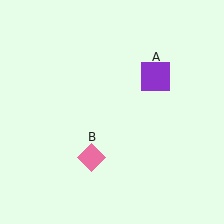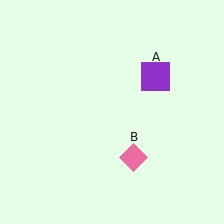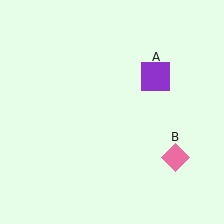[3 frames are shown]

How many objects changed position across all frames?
1 object changed position: pink diamond (object B).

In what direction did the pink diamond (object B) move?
The pink diamond (object B) moved right.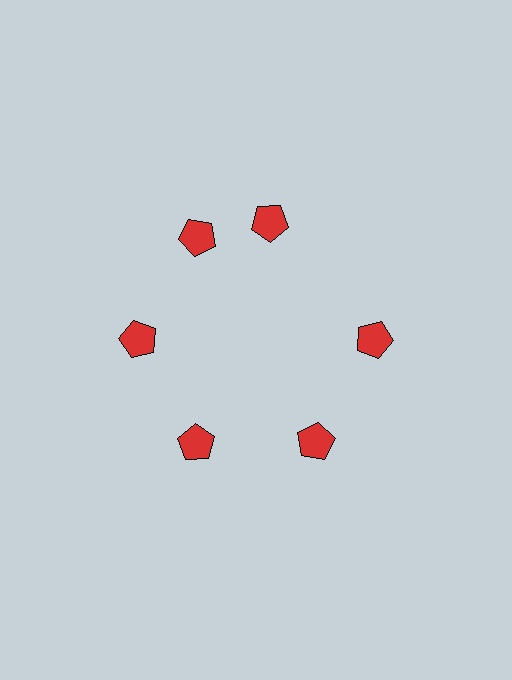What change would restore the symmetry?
The symmetry would be restored by rotating it back into even spacing with its neighbors so that all 6 pentagons sit at equal angles and equal distance from the center.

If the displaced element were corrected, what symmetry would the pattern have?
It would have 6-fold rotational symmetry — the pattern would map onto itself every 60 degrees.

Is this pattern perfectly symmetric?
No. The 6 red pentagons are arranged in a ring, but one element near the 1 o'clock position is rotated out of alignment along the ring, breaking the 6-fold rotational symmetry.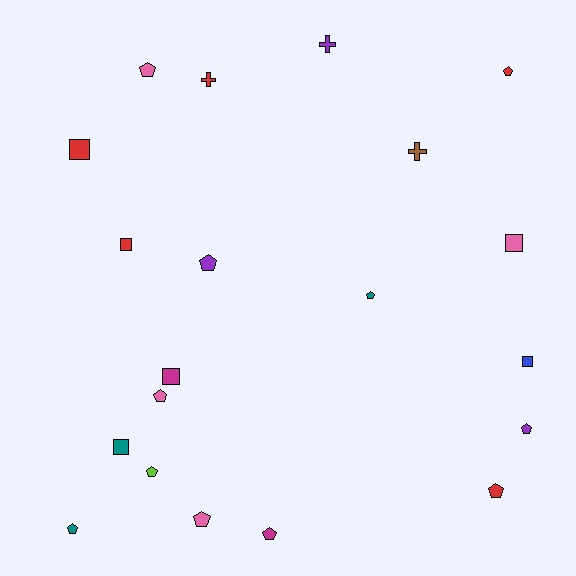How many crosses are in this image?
There are 3 crosses.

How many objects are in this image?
There are 20 objects.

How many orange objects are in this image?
There are no orange objects.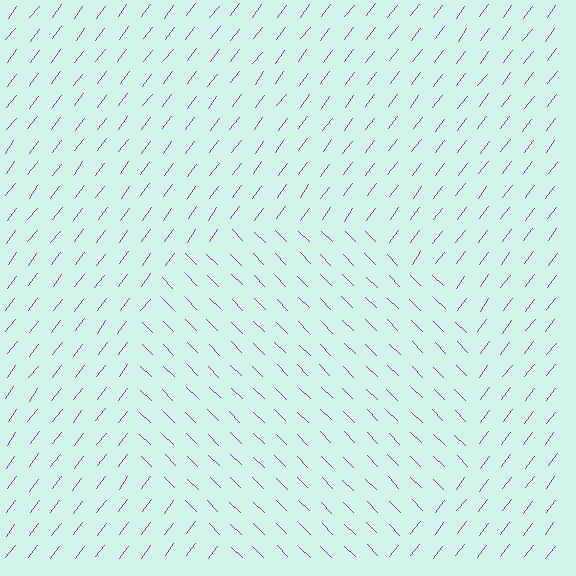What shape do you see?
I see a circle.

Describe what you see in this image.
The image is filled with small purple line segments. A circle region in the image has lines oriented differently from the surrounding lines, creating a visible texture boundary.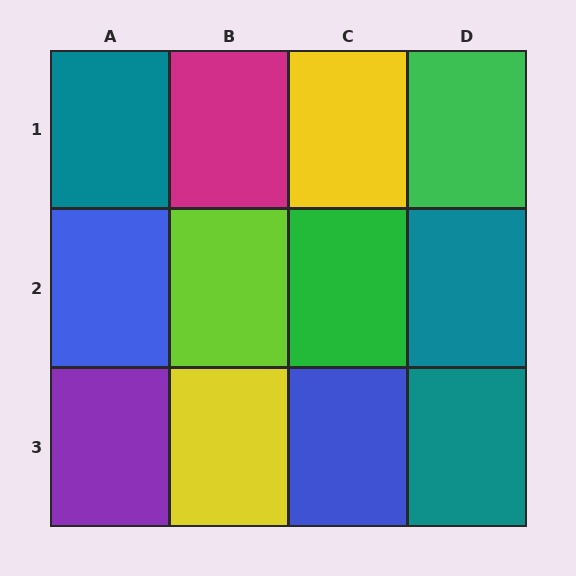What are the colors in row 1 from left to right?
Teal, magenta, yellow, green.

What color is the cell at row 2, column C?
Green.